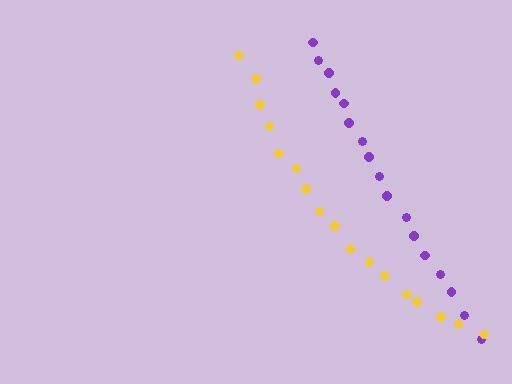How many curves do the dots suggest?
There are 2 distinct paths.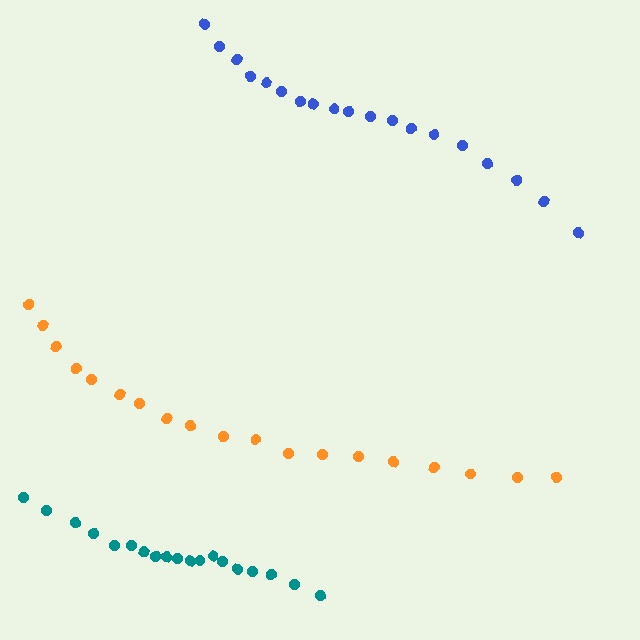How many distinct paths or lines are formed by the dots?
There are 3 distinct paths.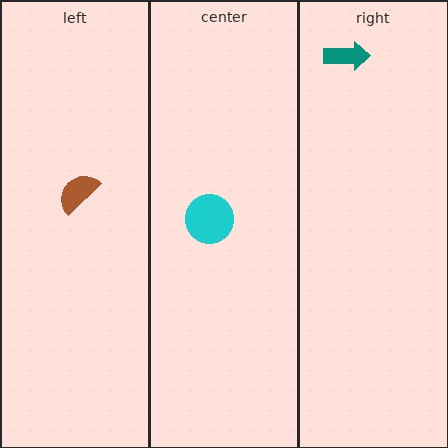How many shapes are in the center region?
1.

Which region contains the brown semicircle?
The left region.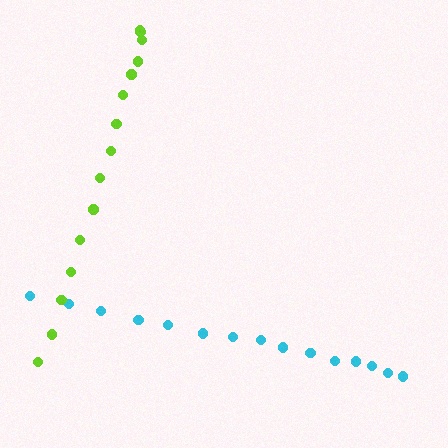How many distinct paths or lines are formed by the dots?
There are 2 distinct paths.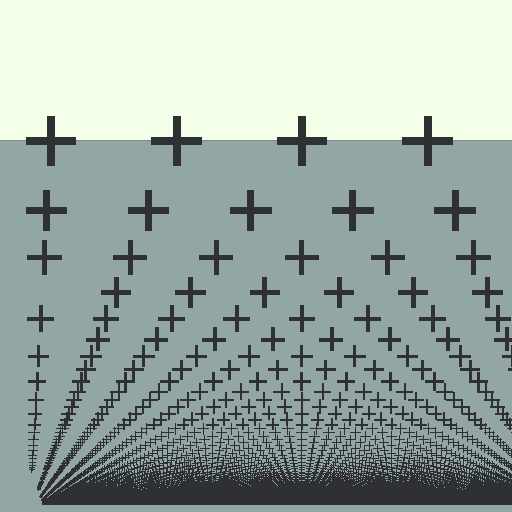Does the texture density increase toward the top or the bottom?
Density increases toward the bottom.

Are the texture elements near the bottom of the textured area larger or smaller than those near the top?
Smaller. The gradient is inverted — elements near the bottom are smaller and denser.